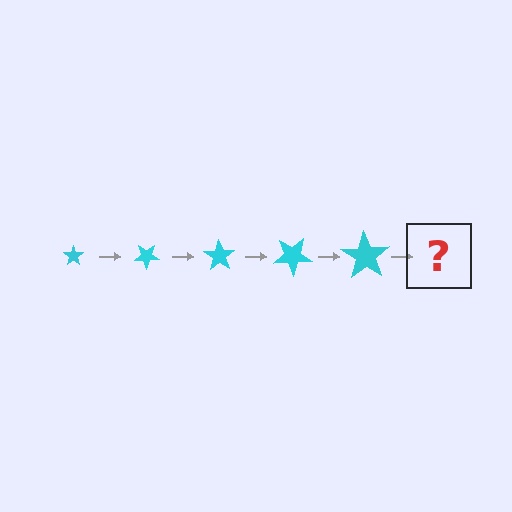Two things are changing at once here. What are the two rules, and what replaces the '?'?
The two rules are that the star grows larger each step and it rotates 35 degrees each step. The '?' should be a star, larger than the previous one and rotated 175 degrees from the start.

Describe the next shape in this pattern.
It should be a star, larger than the previous one and rotated 175 degrees from the start.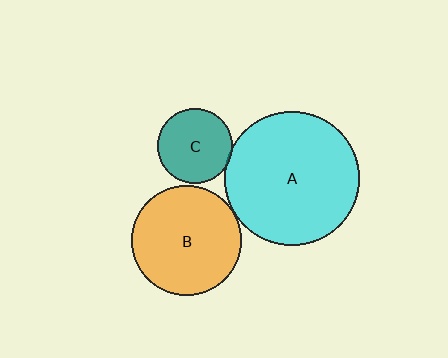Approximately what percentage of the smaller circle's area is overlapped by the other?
Approximately 5%.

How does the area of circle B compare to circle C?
Approximately 2.2 times.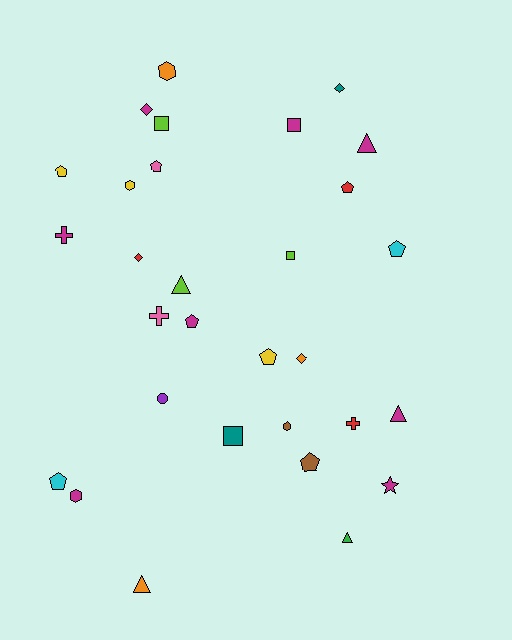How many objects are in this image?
There are 30 objects.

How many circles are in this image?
There is 1 circle.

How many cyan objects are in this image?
There are 2 cyan objects.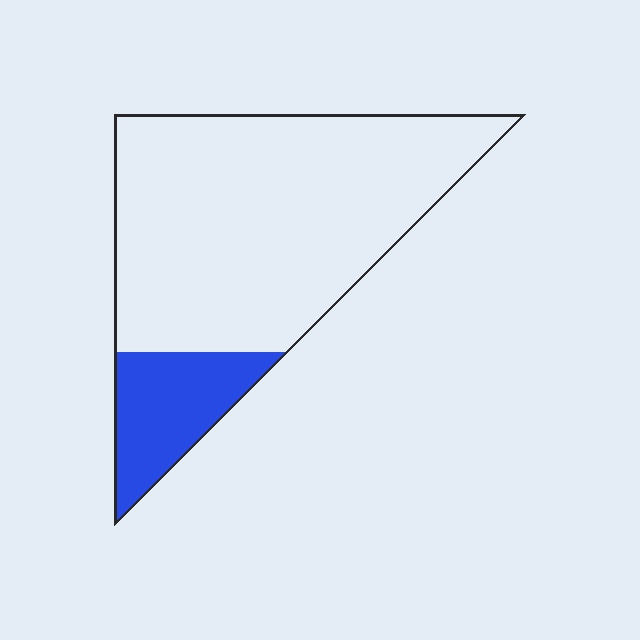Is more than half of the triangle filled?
No.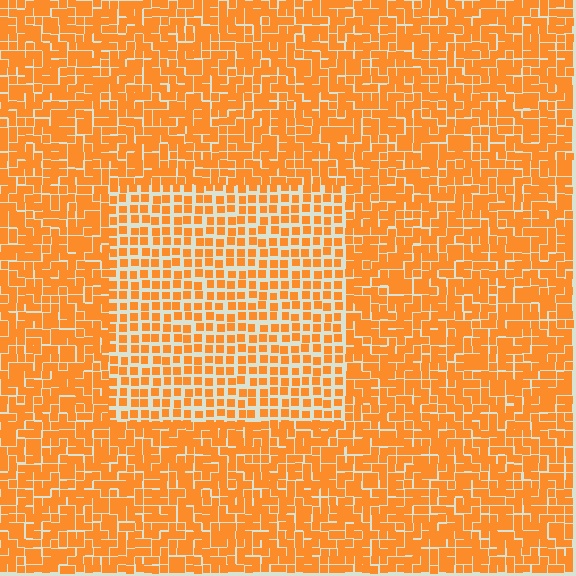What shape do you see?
I see a rectangle.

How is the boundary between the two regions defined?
The boundary is defined by a change in element density (approximately 1.6x ratio). All elements are the same color, size, and shape.